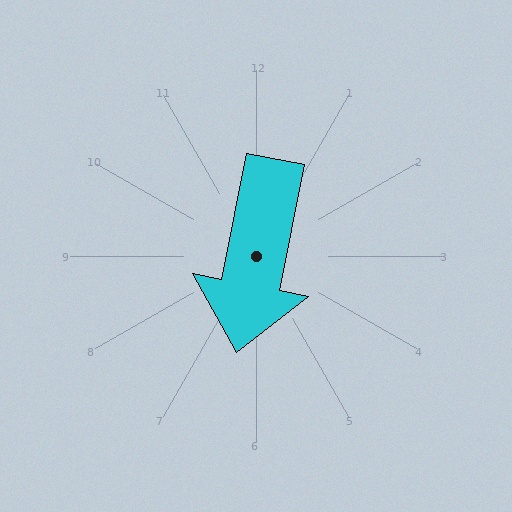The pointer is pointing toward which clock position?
Roughly 6 o'clock.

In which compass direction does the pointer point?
South.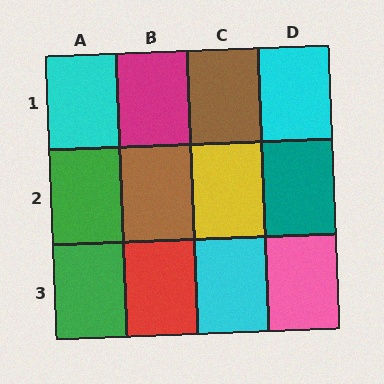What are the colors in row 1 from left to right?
Cyan, magenta, brown, cyan.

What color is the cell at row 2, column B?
Brown.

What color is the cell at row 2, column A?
Green.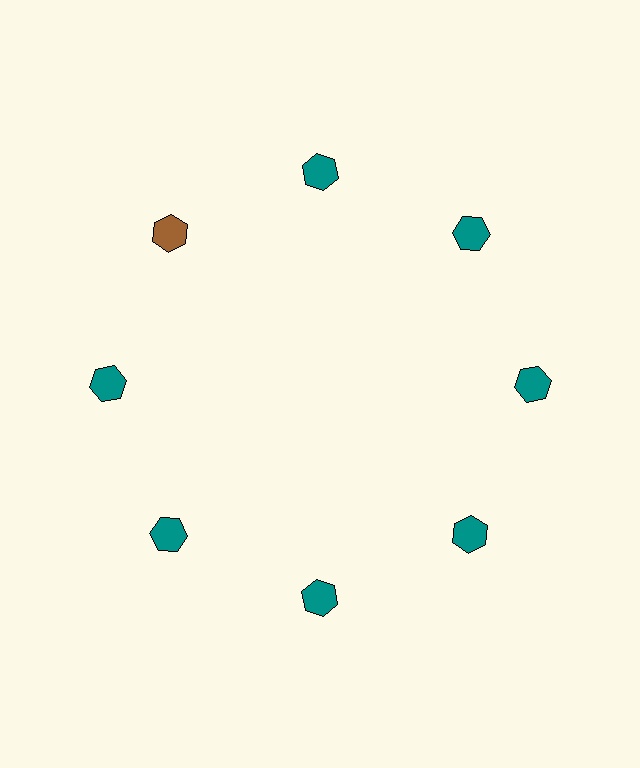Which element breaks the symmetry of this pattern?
The brown hexagon at roughly the 10 o'clock position breaks the symmetry. All other shapes are teal hexagons.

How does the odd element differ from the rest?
It has a different color: brown instead of teal.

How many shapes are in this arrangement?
There are 8 shapes arranged in a ring pattern.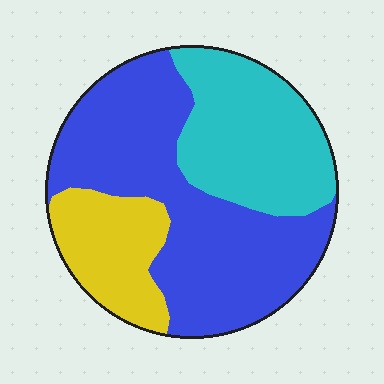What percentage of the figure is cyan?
Cyan takes up about one third (1/3) of the figure.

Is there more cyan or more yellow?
Cyan.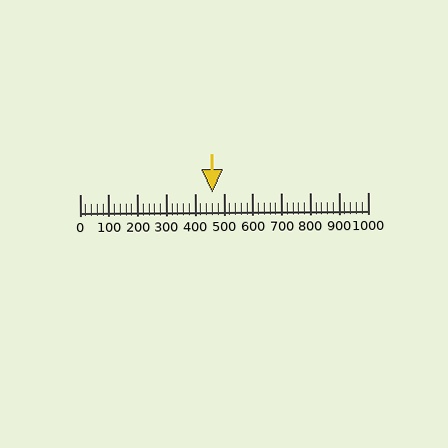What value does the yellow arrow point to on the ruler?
The yellow arrow points to approximately 460.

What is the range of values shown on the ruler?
The ruler shows values from 0 to 1000.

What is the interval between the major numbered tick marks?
The major tick marks are spaced 100 units apart.